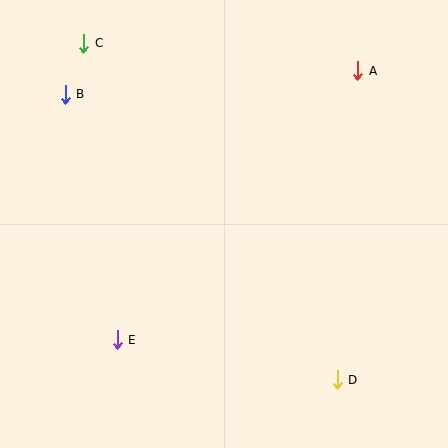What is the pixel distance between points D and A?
The distance between D and A is 310 pixels.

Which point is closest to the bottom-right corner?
Point D is closest to the bottom-right corner.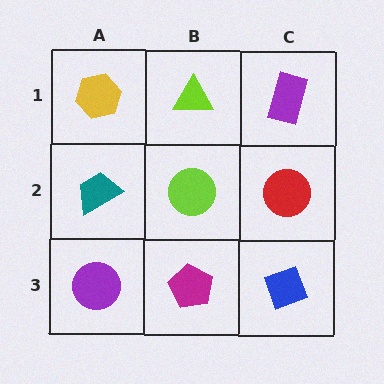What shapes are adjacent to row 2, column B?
A lime triangle (row 1, column B), a magenta pentagon (row 3, column B), a teal trapezoid (row 2, column A), a red circle (row 2, column C).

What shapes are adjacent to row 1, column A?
A teal trapezoid (row 2, column A), a lime triangle (row 1, column B).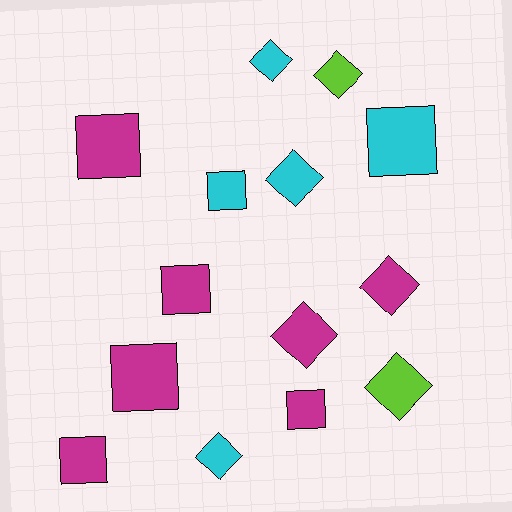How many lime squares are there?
There are no lime squares.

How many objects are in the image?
There are 14 objects.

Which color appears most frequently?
Magenta, with 7 objects.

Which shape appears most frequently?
Square, with 7 objects.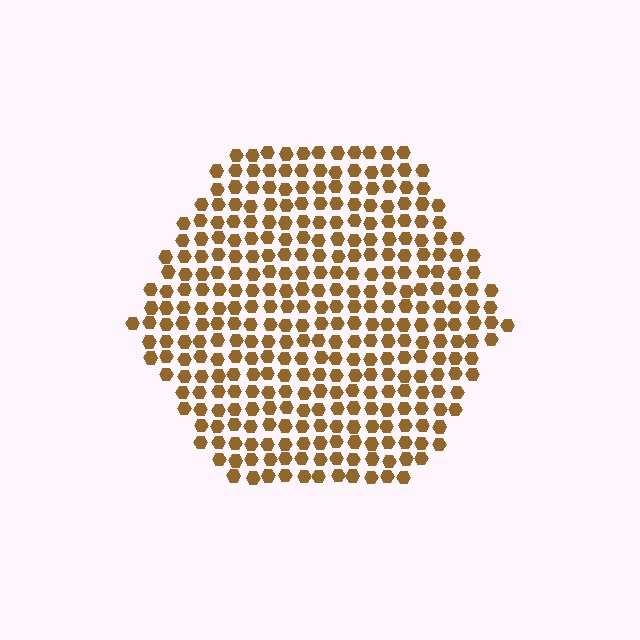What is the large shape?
The large shape is a hexagon.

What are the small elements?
The small elements are hexagons.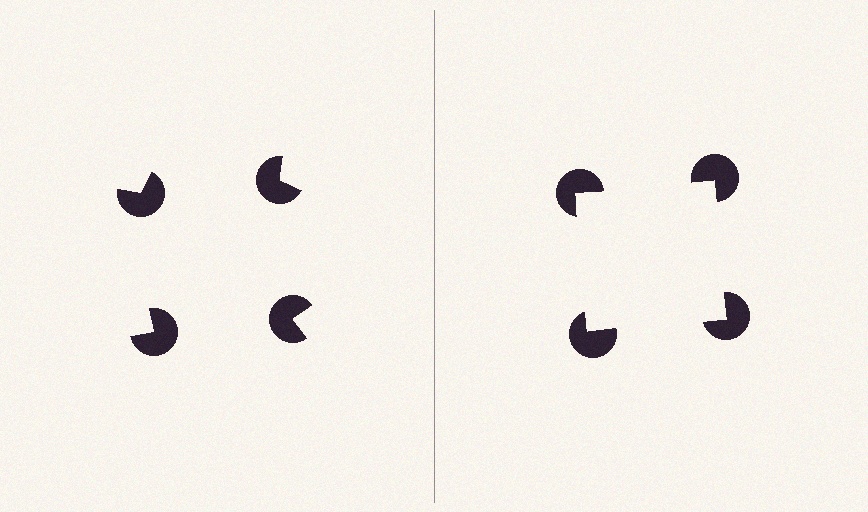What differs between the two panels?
The pac-man discs are positioned identically on both sides; only the wedge orientations differ. On the right they align to a square; on the left they are misaligned.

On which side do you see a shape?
An illusory square appears on the right side. On the left side the wedge cuts are rotated, so no coherent shape forms.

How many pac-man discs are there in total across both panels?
8 — 4 on each side.